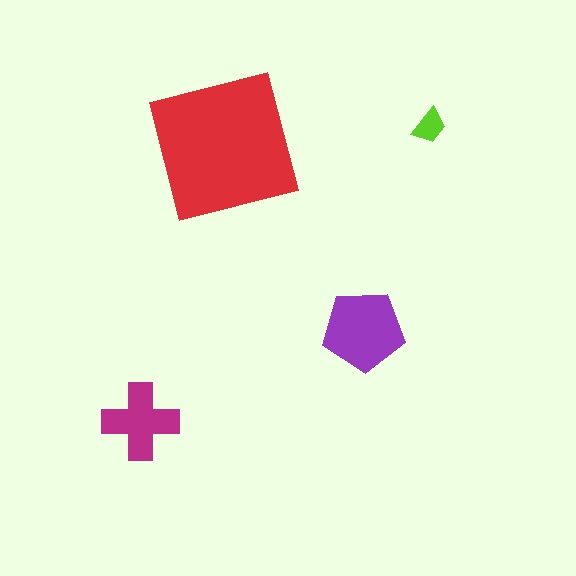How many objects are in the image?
There are 4 objects in the image.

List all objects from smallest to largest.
The lime trapezoid, the magenta cross, the purple pentagon, the red square.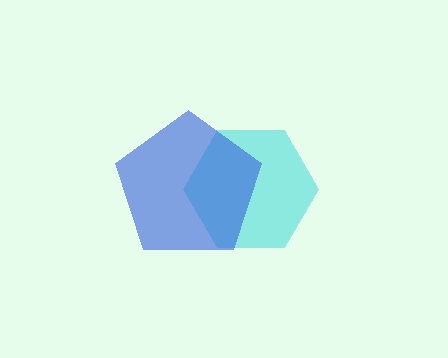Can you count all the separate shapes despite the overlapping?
Yes, there are 2 separate shapes.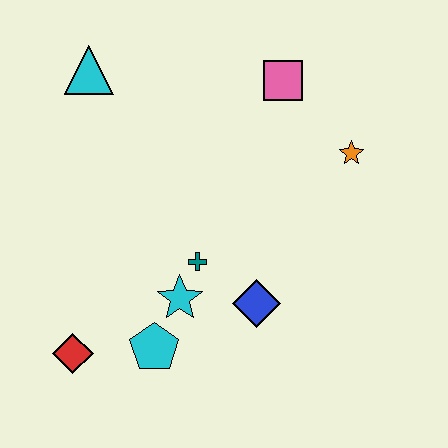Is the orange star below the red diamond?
No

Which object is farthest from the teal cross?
The cyan triangle is farthest from the teal cross.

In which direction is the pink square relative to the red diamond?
The pink square is above the red diamond.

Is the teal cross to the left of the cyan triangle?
No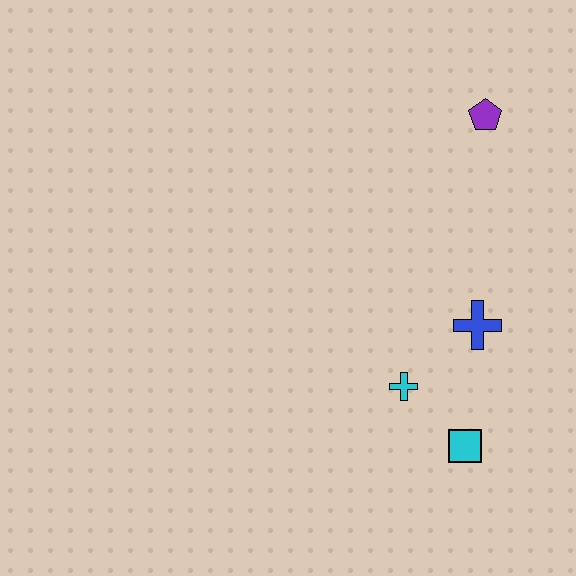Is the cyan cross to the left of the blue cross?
Yes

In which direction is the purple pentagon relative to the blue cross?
The purple pentagon is above the blue cross.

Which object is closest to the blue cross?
The cyan cross is closest to the blue cross.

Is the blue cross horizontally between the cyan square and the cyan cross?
No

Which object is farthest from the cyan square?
The purple pentagon is farthest from the cyan square.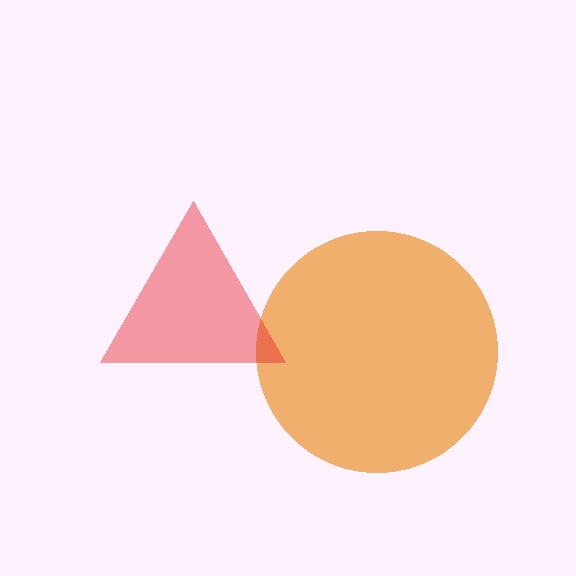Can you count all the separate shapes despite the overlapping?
Yes, there are 2 separate shapes.